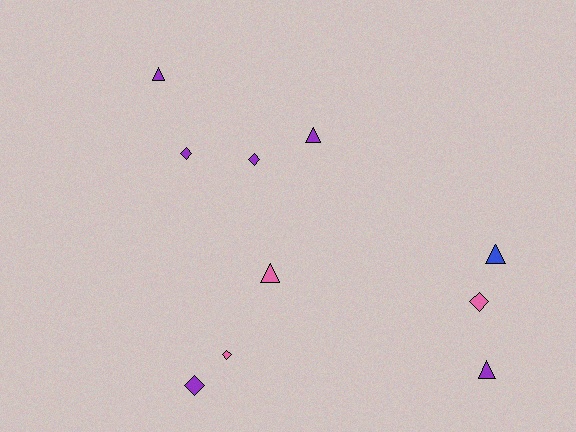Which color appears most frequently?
Purple, with 6 objects.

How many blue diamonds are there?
There are no blue diamonds.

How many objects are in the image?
There are 10 objects.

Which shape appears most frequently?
Diamond, with 5 objects.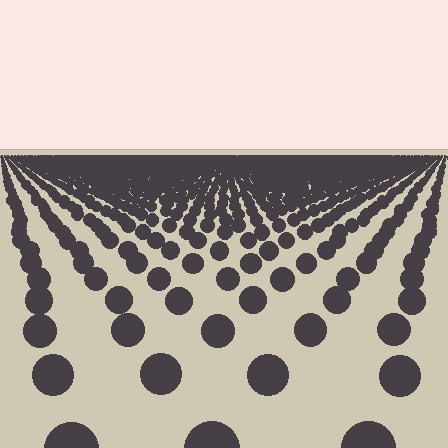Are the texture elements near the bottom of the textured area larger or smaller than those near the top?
Larger. Near the bottom, elements are closer to the viewer and appear at a bigger on-screen size.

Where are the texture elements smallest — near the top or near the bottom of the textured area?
Near the top.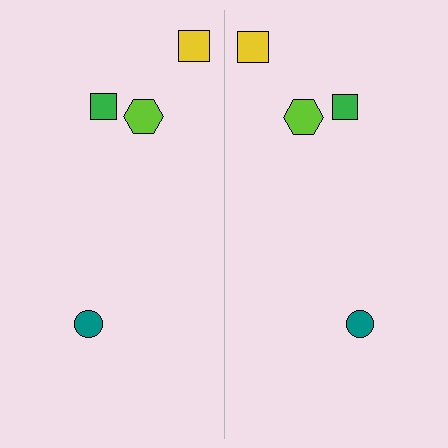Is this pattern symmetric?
Yes, this pattern has bilateral (reflection) symmetry.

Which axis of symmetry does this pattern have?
The pattern has a vertical axis of symmetry running through the center of the image.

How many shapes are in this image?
There are 8 shapes in this image.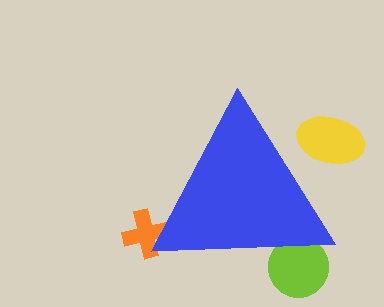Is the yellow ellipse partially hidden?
Yes, the yellow ellipse is partially hidden behind the blue triangle.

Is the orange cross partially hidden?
Yes, the orange cross is partially hidden behind the blue triangle.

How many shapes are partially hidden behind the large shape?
3 shapes are partially hidden.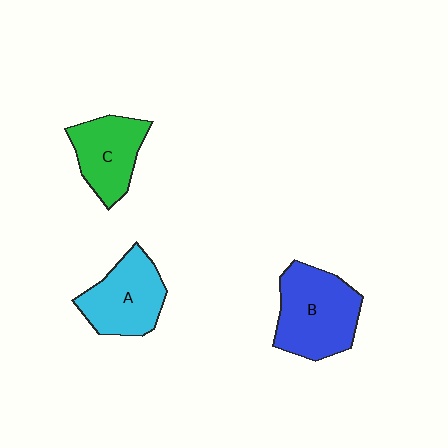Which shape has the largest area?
Shape B (blue).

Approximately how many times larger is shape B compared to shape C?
Approximately 1.4 times.